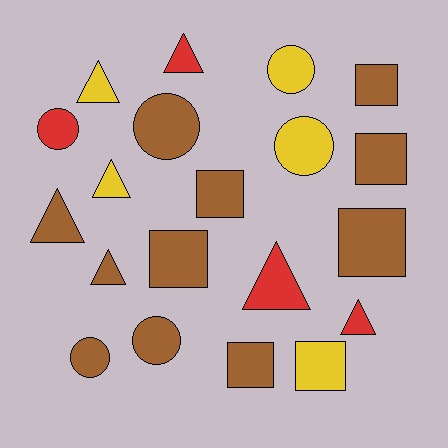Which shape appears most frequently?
Triangle, with 7 objects.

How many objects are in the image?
There are 20 objects.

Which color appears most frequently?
Brown, with 11 objects.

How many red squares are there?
There are no red squares.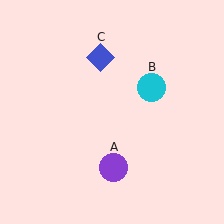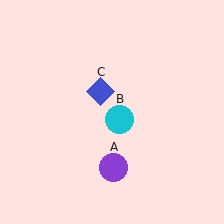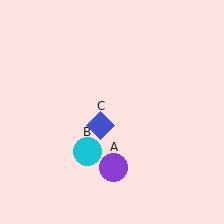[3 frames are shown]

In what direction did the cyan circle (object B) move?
The cyan circle (object B) moved down and to the left.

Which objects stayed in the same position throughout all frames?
Purple circle (object A) remained stationary.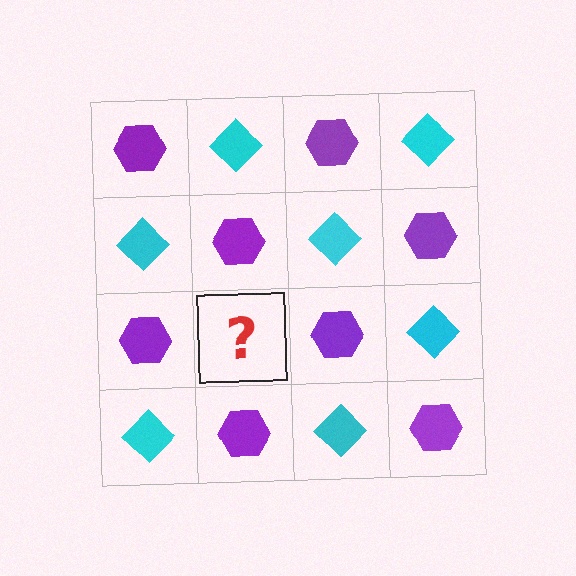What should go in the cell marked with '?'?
The missing cell should contain a cyan diamond.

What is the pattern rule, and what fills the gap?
The rule is that it alternates purple hexagon and cyan diamond in a checkerboard pattern. The gap should be filled with a cyan diamond.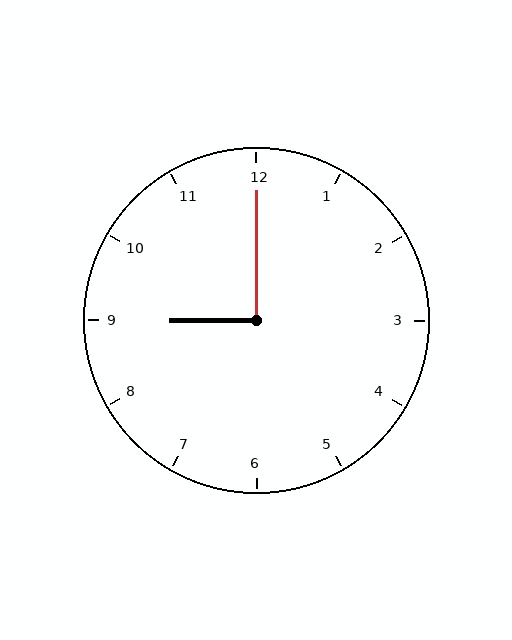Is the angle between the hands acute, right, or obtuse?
It is right.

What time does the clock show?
9:00.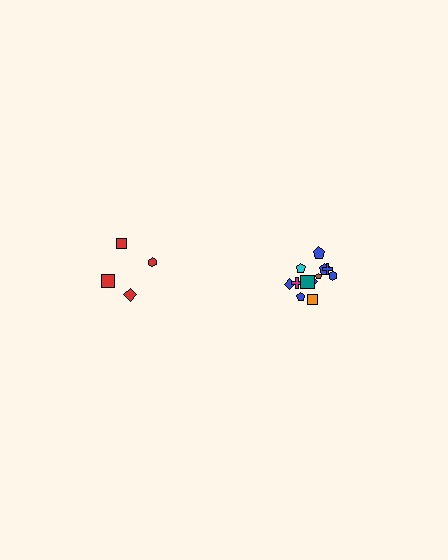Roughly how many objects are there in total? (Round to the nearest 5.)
Roughly 15 objects in total.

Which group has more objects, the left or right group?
The right group.